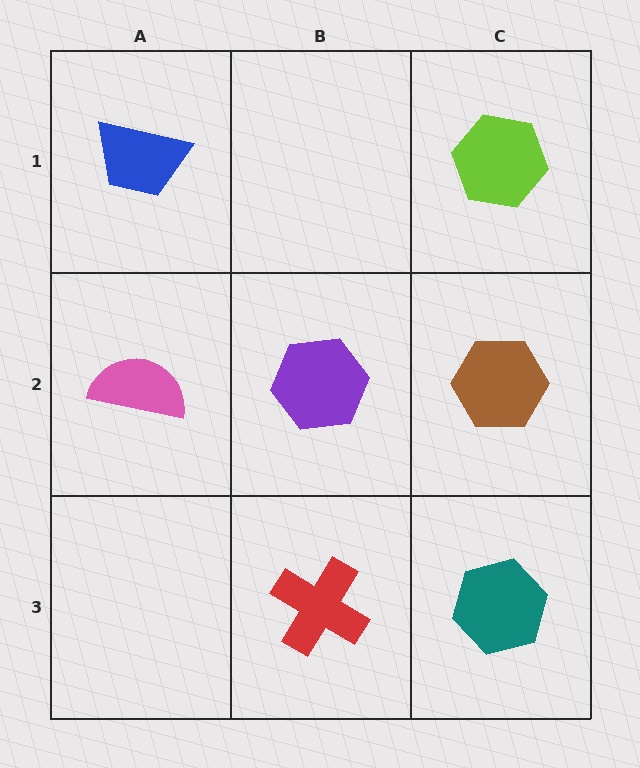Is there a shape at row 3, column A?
No, that cell is empty.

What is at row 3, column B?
A red cross.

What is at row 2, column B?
A purple hexagon.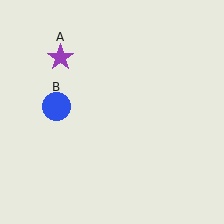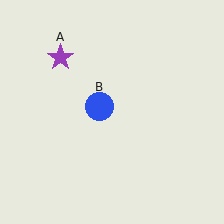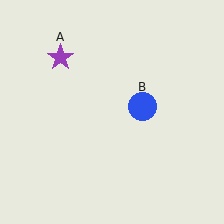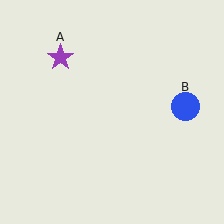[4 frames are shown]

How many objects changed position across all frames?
1 object changed position: blue circle (object B).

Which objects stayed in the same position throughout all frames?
Purple star (object A) remained stationary.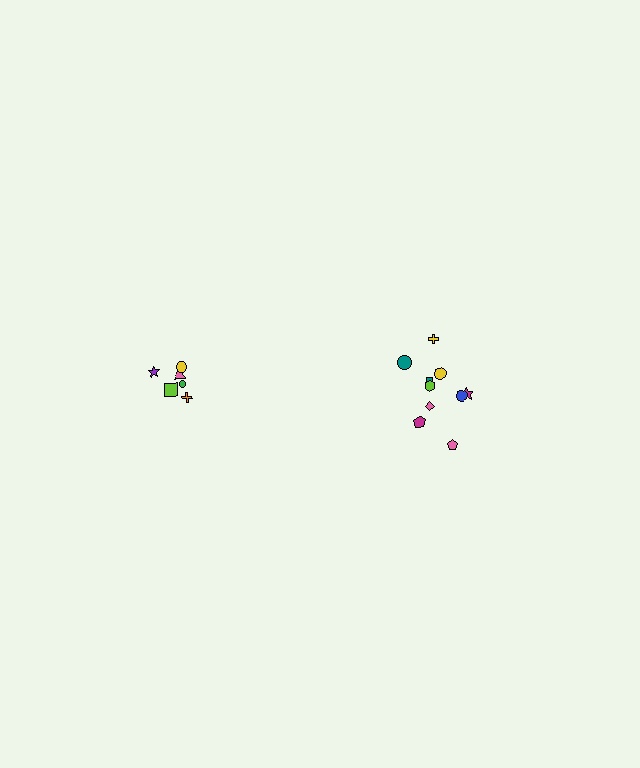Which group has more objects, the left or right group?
The right group.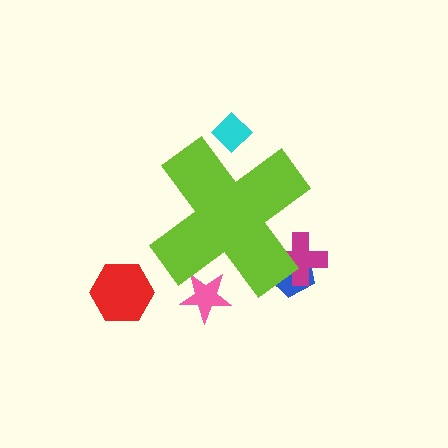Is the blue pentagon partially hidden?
Yes, the blue pentagon is partially hidden behind the lime cross.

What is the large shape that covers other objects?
A lime cross.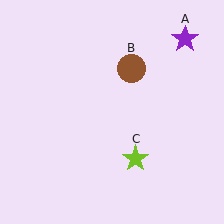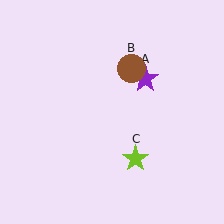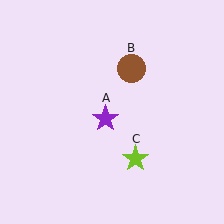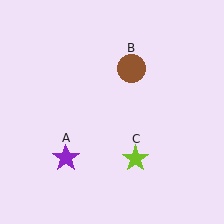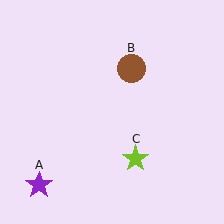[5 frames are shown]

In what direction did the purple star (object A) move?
The purple star (object A) moved down and to the left.